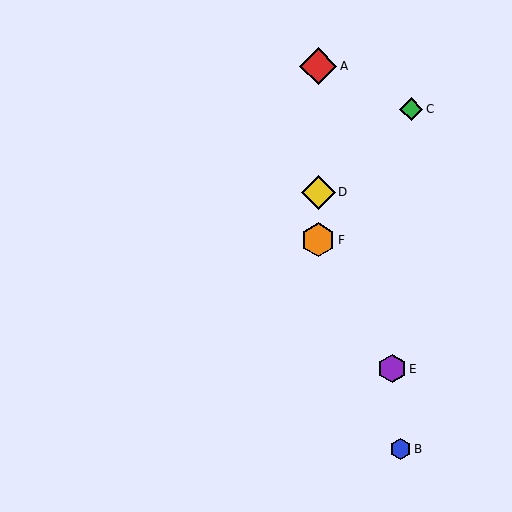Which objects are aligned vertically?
Objects A, D, F are aligned vertically.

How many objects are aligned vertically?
3 objects (A, D, F) are aligned vertically.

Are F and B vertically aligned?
No, F is at x≈318 and B is at x≈401.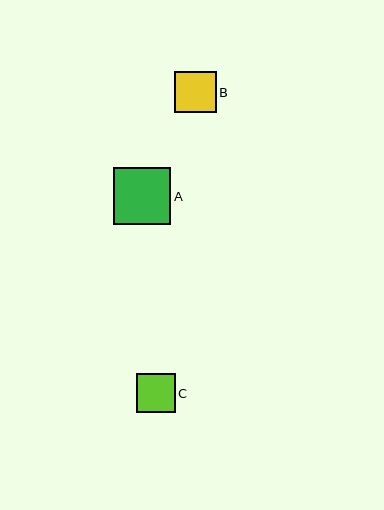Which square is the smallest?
Square C is the smallest with a size of approximately 39 pixels.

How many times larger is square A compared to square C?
Square A is approximately 1.5 times the size of square C.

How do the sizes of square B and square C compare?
Square B and square C are approximately the same size.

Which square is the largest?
Square A is the largest with a size of approximately 57 pixels.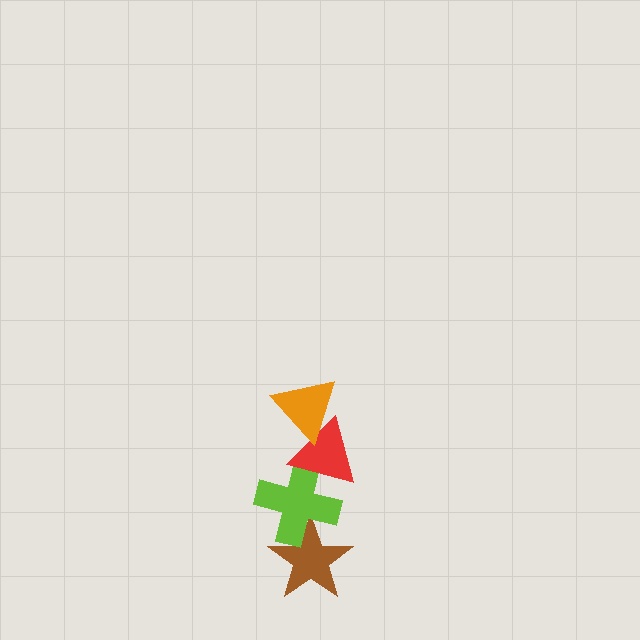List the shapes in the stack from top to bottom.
From top to bottom: the orange triangle, the red triangle, the lime cross, the brown star.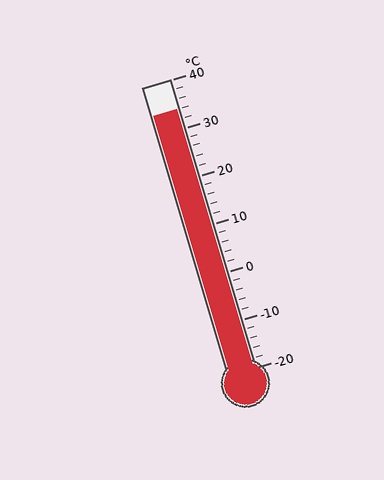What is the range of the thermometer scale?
The thermometer scale ranges from -20°C to 40°C.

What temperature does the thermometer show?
The thermometer shows approximately 34°C.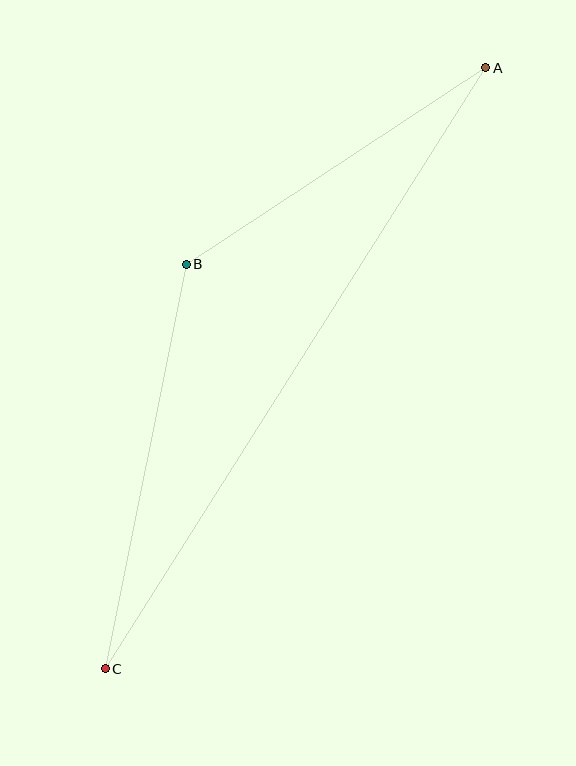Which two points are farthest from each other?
Points A and C are farthest from each other.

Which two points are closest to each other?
Points A and B are closest to each other.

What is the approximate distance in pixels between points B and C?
The distance between B and C is approximately 413 pixels.